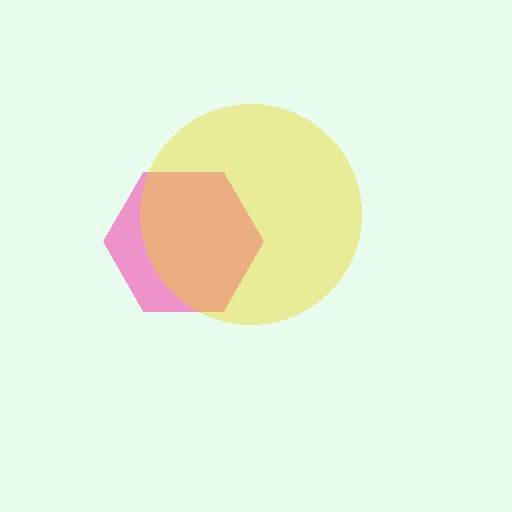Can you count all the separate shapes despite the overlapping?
Yes, there are 2 separate shapes.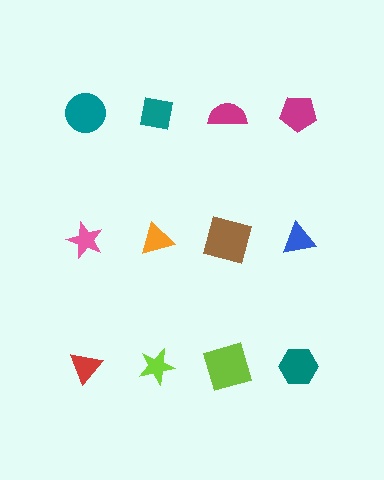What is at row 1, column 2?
A teal square.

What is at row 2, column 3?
A brown square.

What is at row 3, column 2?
A lime star.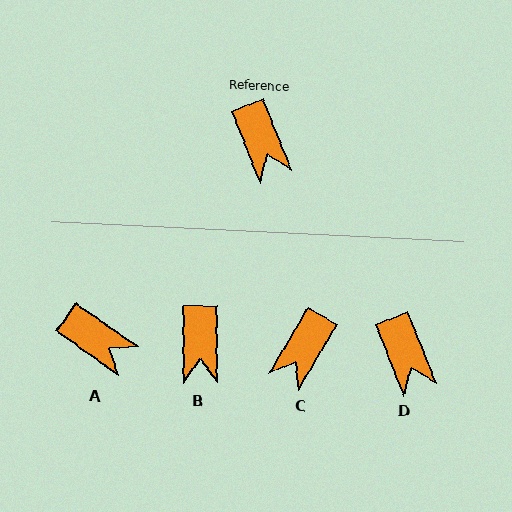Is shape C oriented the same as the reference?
No, it is off by about 52 degrees.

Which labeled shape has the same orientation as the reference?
D.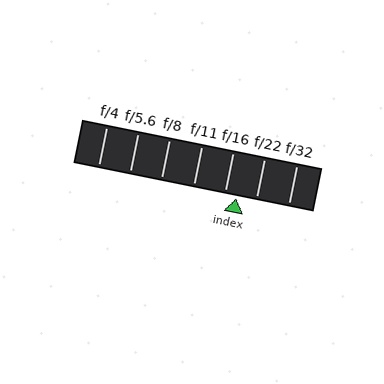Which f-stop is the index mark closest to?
The index mark is closest to f/16.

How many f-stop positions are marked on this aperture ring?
There are 7 f-stop positions marked.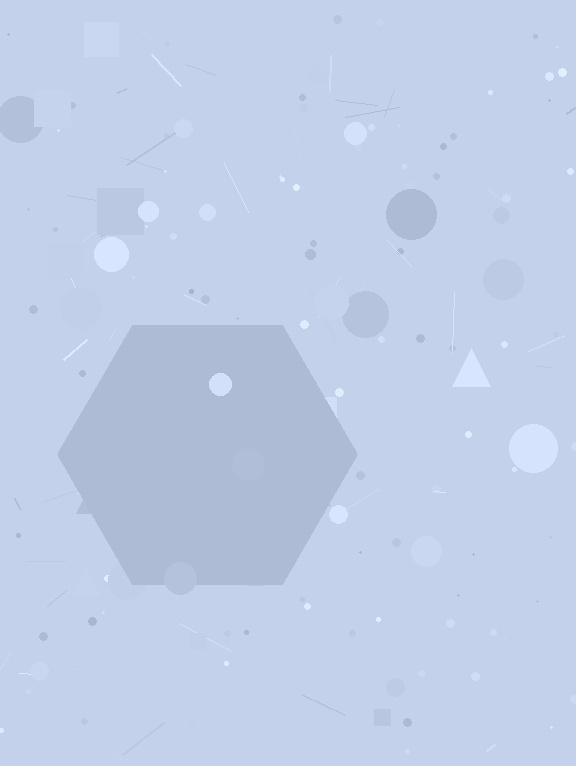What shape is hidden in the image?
A hexagon is hidden in the image.